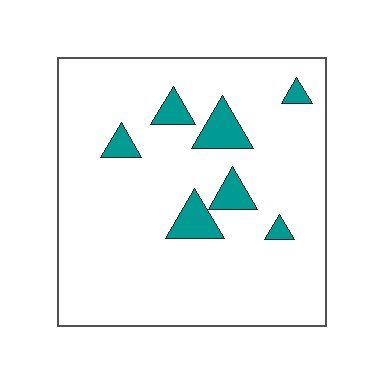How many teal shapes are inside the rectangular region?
7.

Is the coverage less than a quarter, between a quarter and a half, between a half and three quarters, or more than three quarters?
Less than a quarter.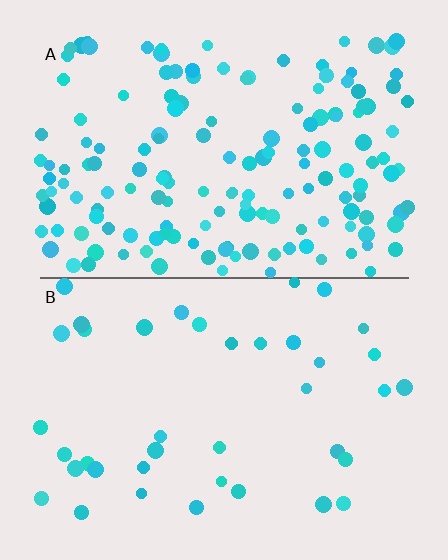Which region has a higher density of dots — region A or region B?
A (the top).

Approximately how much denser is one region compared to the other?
Approximately 4.1× — region A over region B.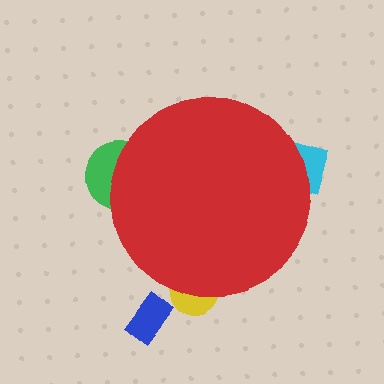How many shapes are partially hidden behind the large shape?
3 shapes are partially hidden.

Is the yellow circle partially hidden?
Yes, the yellow circle is partially hidden behind the red circle.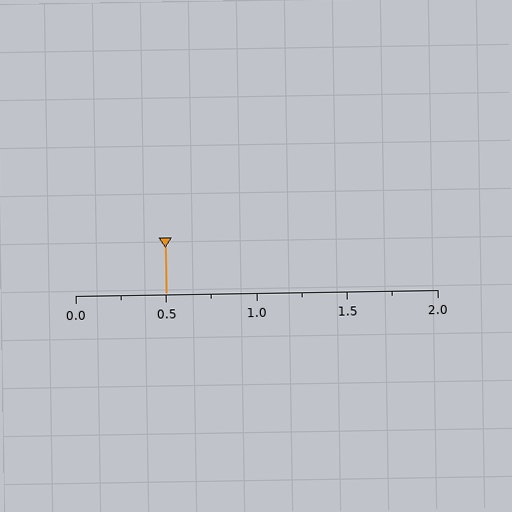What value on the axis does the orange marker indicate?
The marker indicates approximately 0.5.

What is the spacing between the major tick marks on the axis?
The major ticks are spaced 0.5 apart.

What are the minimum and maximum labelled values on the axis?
The axis runs from 0.0 to 2.0.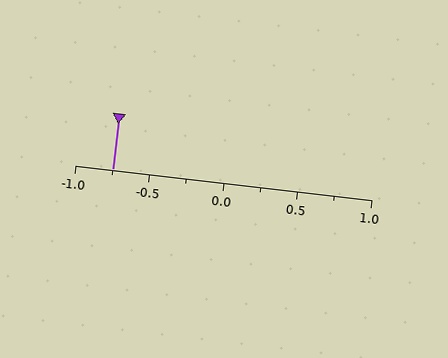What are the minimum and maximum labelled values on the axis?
The axis runs from -1.0 to 1.0.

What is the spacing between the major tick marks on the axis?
The major ticks are spaced 0.5 apart.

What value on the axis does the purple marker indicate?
The marker indicates approximately -0.75.